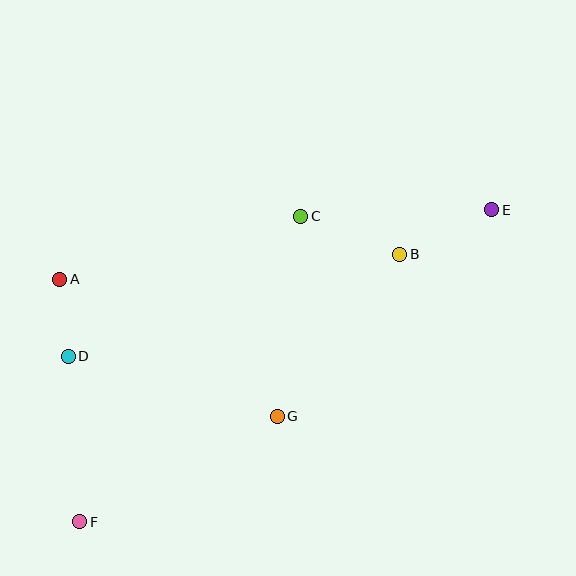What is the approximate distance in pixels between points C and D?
The distance between C and D is approximately 271 pixels.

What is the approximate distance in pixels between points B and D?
The distance between B and D is approximately 347 pixels.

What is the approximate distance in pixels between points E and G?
The distance between E and G is approximately 298 pixels.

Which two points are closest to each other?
Points A and D are closest to each other.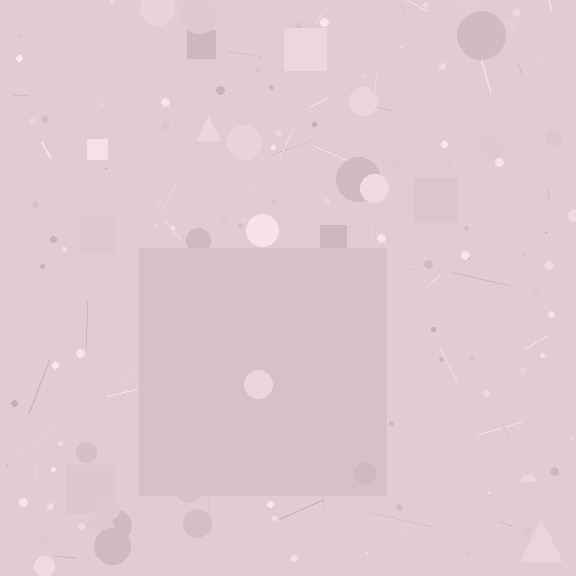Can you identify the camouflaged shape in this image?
The camouflaged shape is a square.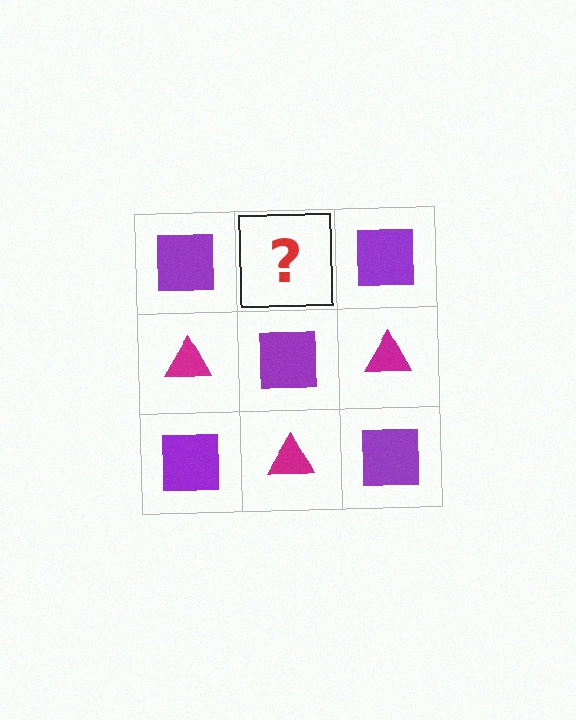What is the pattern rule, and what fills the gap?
The rule is that it alternates purple square and magenta triangle in a checkerboard pattern. The gap should be filled with a magenta triangle.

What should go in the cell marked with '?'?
The missing cell should contain a magenta triangle.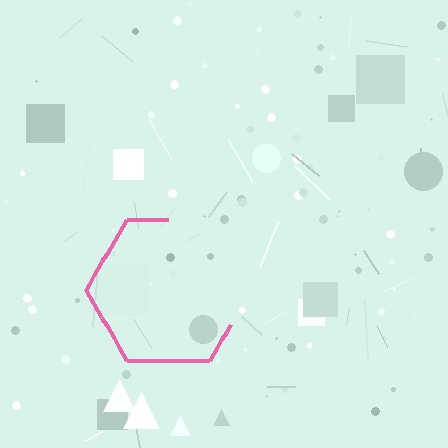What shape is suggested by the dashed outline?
The dashed outline suggests a hexagon.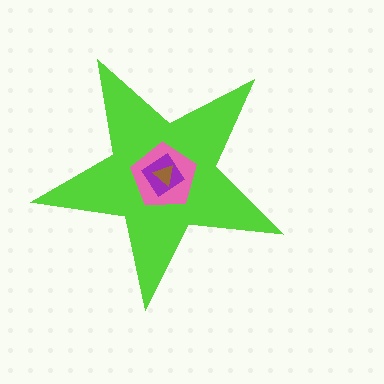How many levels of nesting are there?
4.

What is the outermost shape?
The lime star.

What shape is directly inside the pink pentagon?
The purple diamond.